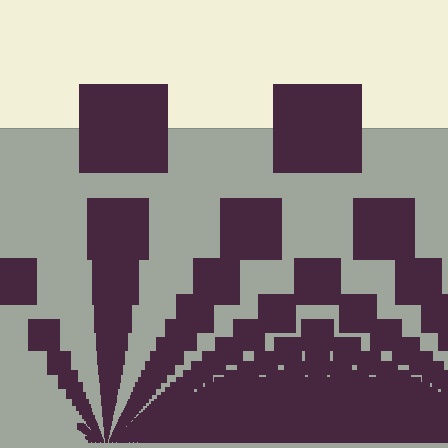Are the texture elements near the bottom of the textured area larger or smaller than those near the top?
Smaller. The gradient is inverted — elements near the bottom are smaller and denser.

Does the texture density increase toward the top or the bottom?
Density increases toward the bottom.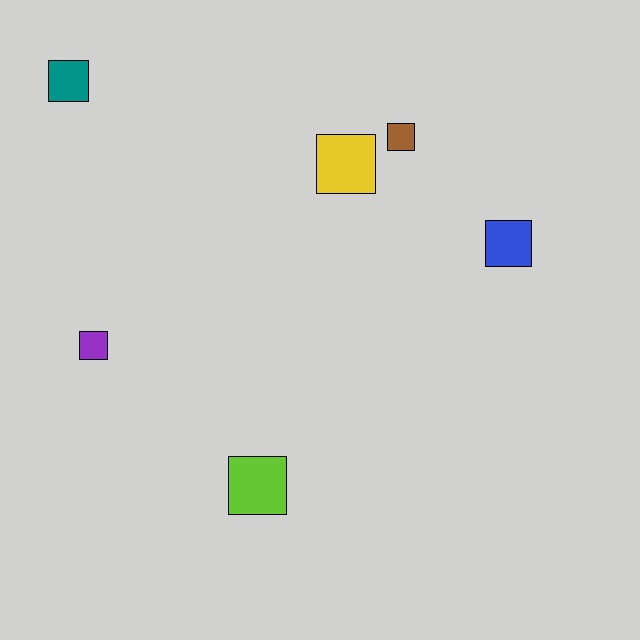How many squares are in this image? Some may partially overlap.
There are 6 squares.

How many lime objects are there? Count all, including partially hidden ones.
There is 1 lime object.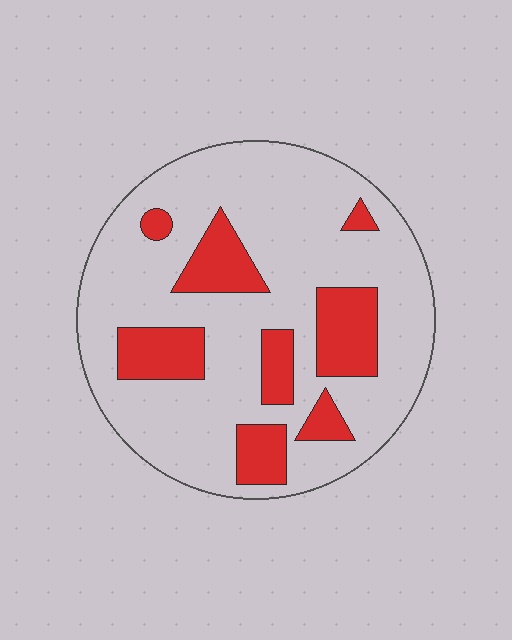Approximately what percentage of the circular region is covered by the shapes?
Approximately 25%.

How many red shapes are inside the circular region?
8.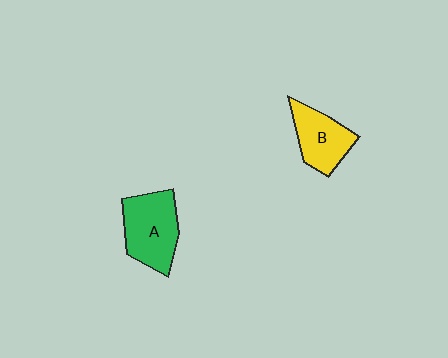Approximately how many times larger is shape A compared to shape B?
Approximately 1.2 times.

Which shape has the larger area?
Shape A (green).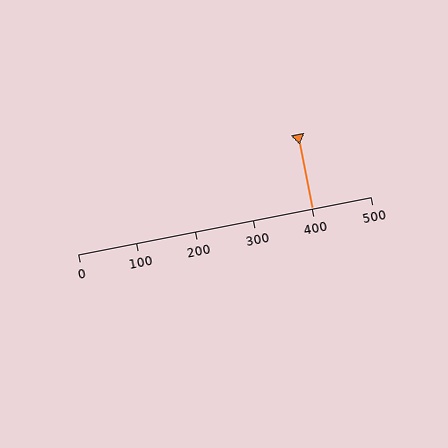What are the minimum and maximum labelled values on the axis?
The axis runs from 0 to 500.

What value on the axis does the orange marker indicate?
The marker indicates approximately 400.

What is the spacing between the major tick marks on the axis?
The major ticks are spaced 100 apart.